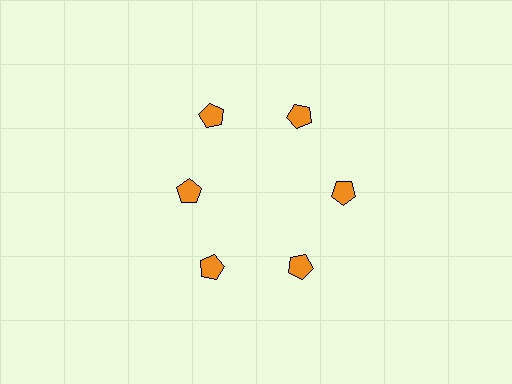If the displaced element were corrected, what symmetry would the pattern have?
It would have 6-fold rotational symmetry — the pattern would map onto itself every 60 degrees.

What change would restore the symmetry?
The symmetry would be restored by moving it outward, back onto the ring so that all 6 pentagons sit at equal angles and equal distance from the center.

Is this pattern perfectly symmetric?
No. The 6 orange pentagons are arranged in a ring, but one element near the 9 o'clock position is pulled inward toward the center, breaking the 6-fold rotational symmetry.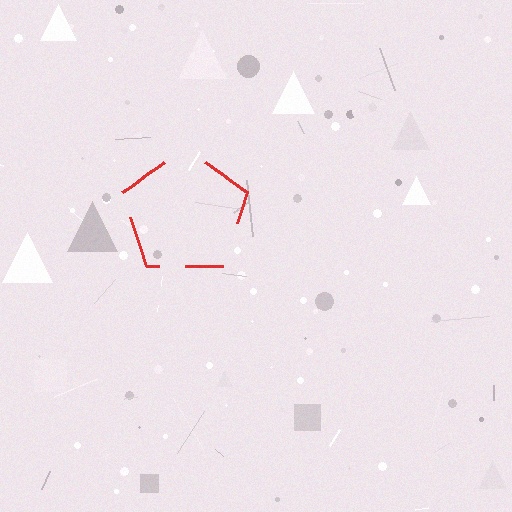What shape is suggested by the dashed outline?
The dashed outline suggests a pentagon.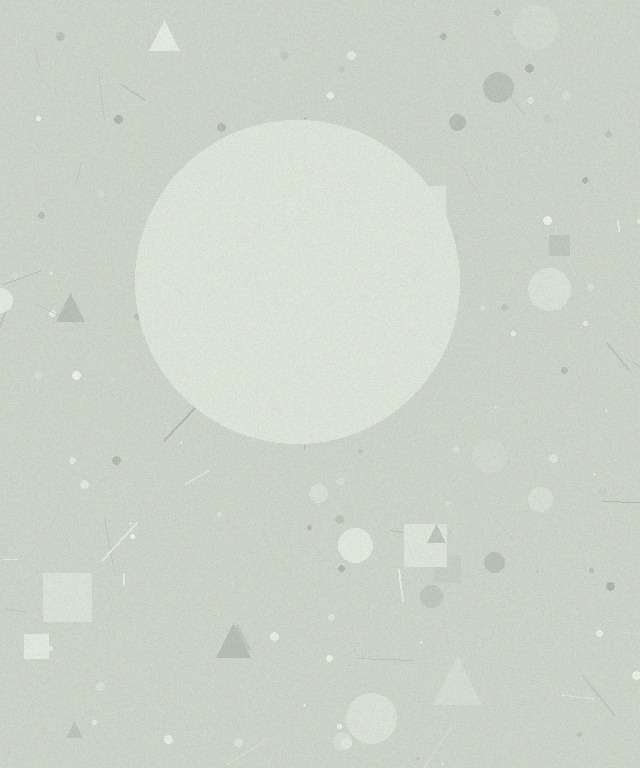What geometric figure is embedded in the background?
A circle is embedded in the background.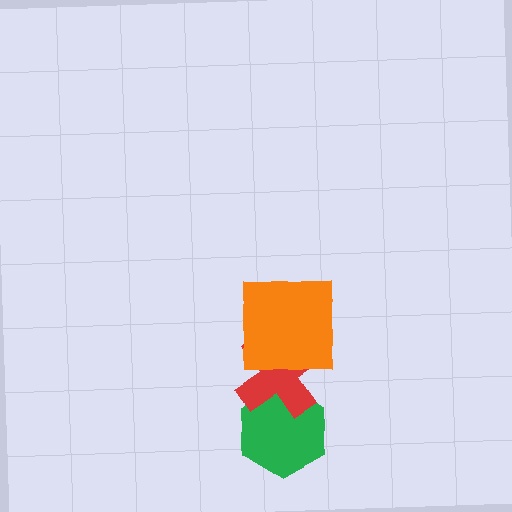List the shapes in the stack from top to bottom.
From top to bottom: the orange square, the red cross, the green hexagon.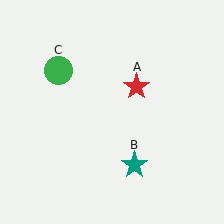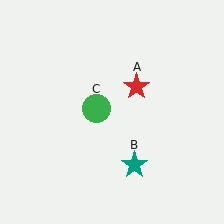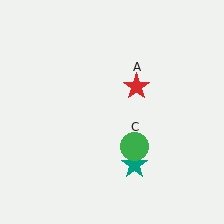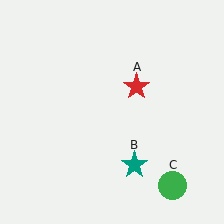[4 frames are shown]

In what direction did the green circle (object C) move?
The green circle (object C) moved down and to the right.